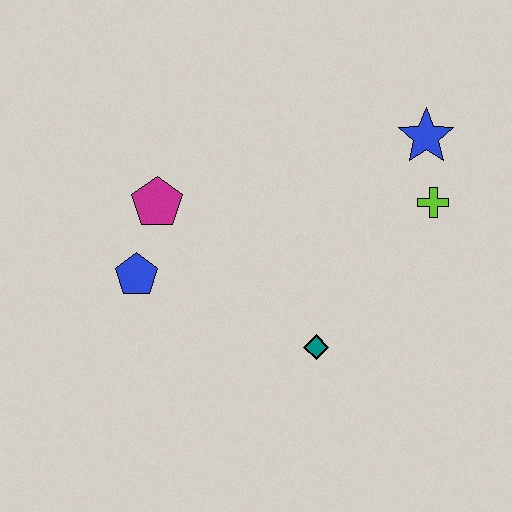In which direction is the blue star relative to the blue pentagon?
The blue star is to the right of the blue pentagon.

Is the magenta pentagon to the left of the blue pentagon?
No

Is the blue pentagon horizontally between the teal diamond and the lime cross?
No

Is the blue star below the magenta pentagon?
No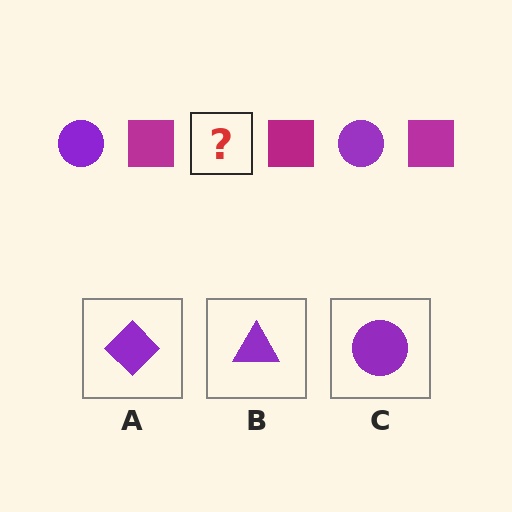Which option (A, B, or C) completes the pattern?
C.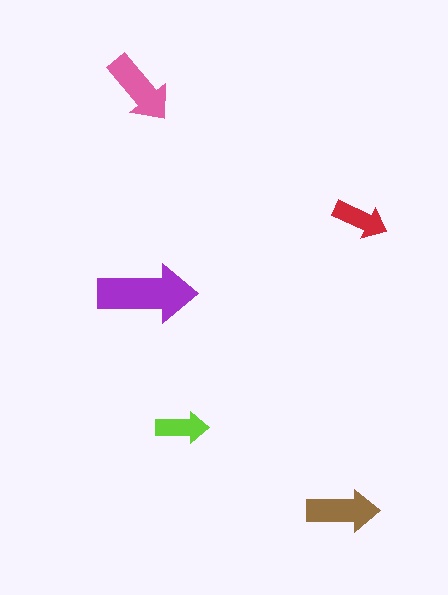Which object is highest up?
The pink arrow is topmost.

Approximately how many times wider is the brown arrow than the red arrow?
About 1.5 times wider.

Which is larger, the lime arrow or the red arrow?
The red one.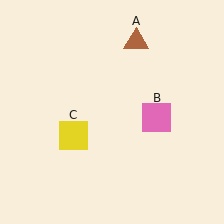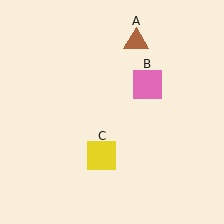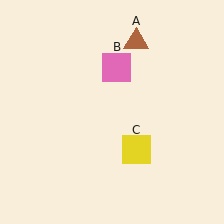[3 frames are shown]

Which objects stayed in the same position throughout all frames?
Brown triangle (object A) remained stationary.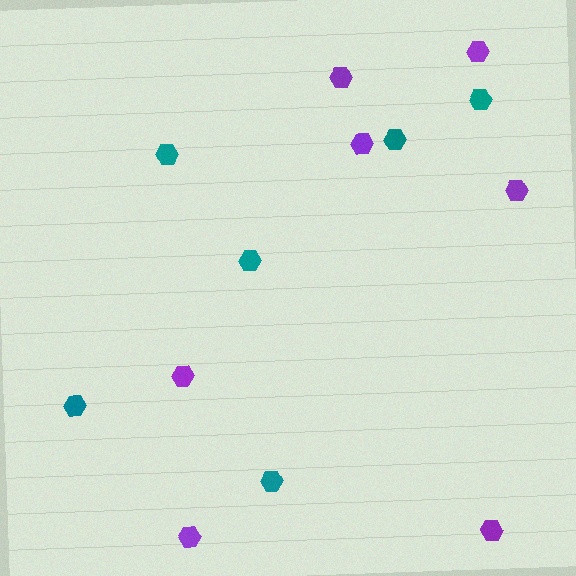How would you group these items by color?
There are 2 groups: one group of teal hexagons (6) and one group of purple hexagons (7).